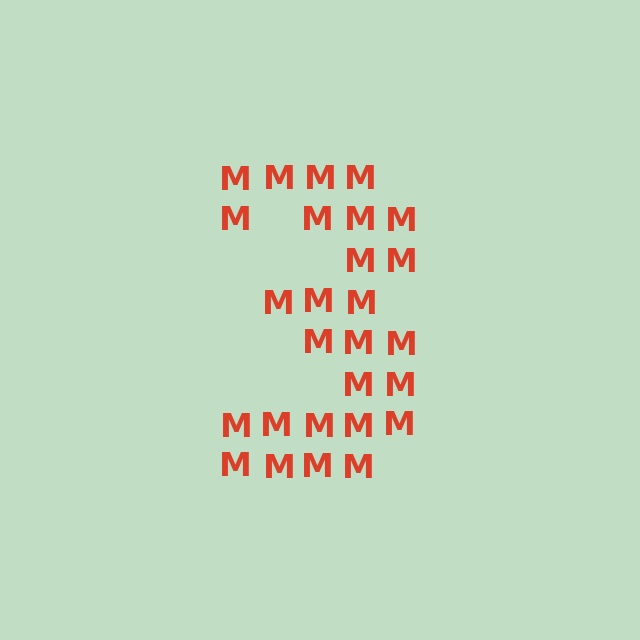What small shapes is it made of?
It is made of small letter M's.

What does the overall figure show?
The overall figure shows the digit 3.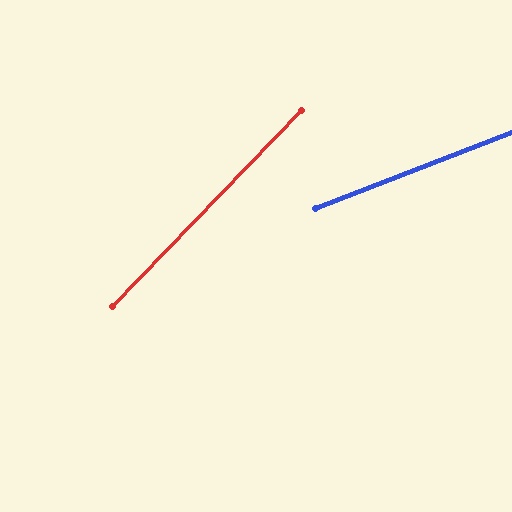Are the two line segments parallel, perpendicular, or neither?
Neither parallel nor perpendicular — they differ by about 25°.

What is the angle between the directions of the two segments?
Approximately 25 degrees.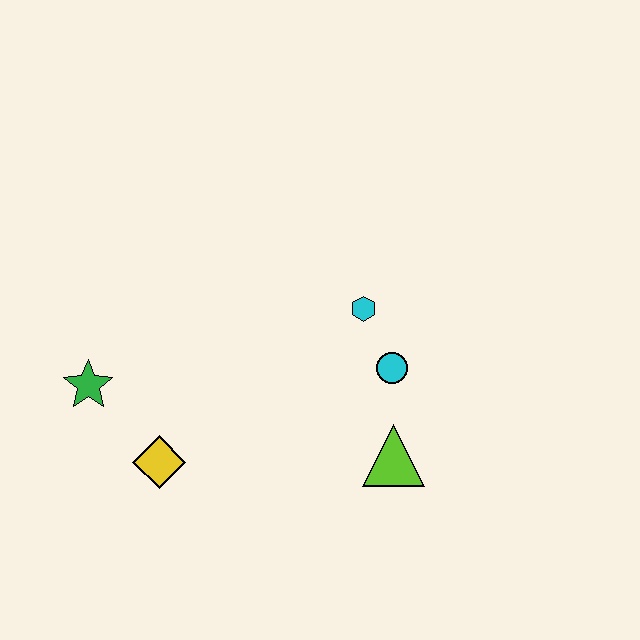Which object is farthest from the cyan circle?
The green star is farthest from the cyan circle.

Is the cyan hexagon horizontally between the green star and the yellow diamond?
No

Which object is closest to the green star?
The yellow diamond is closest to the green star.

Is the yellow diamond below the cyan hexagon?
Yes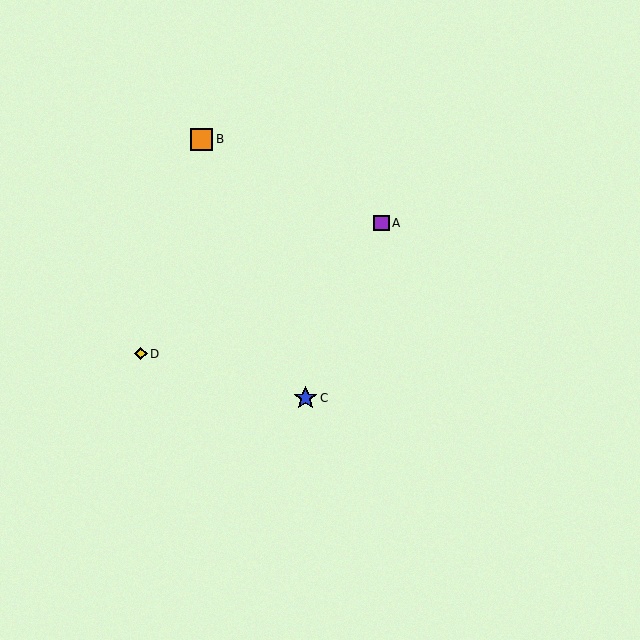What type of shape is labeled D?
Shape D is a yellow diamond.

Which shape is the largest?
The blue star (labeled C) is the largest.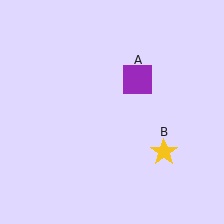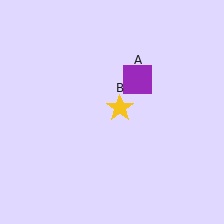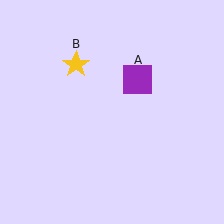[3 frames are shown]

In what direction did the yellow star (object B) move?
The yellow star (object B) moved up and to the left.